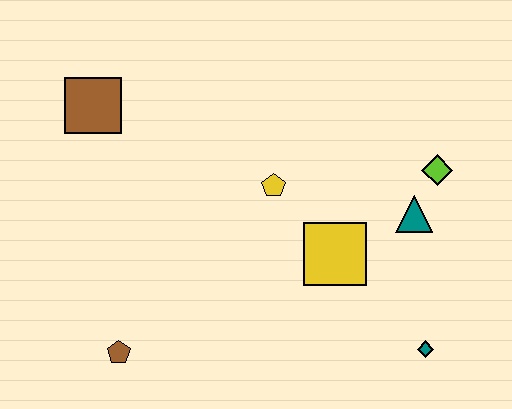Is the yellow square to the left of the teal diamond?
Yes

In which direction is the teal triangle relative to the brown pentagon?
The teal triangle is to the right of the brown pentagon.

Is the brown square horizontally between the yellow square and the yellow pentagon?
No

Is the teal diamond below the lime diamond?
Yes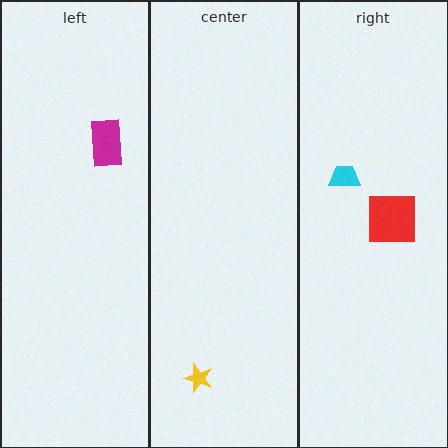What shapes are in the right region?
The red square, the cyan trapezoid.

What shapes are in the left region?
The magenta rectangle.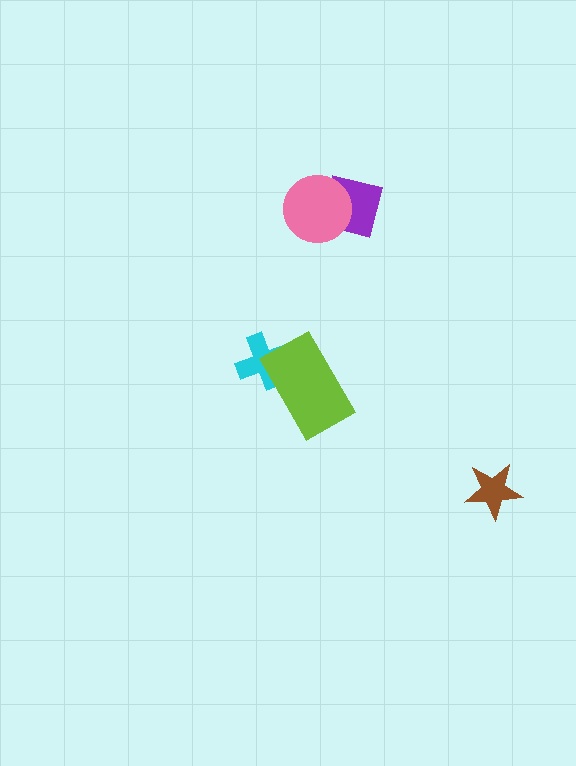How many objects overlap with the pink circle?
1 object overlaps with the pink circle.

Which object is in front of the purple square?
The pink circle is in front of the purple square.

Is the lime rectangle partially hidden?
No, no other shape covers it.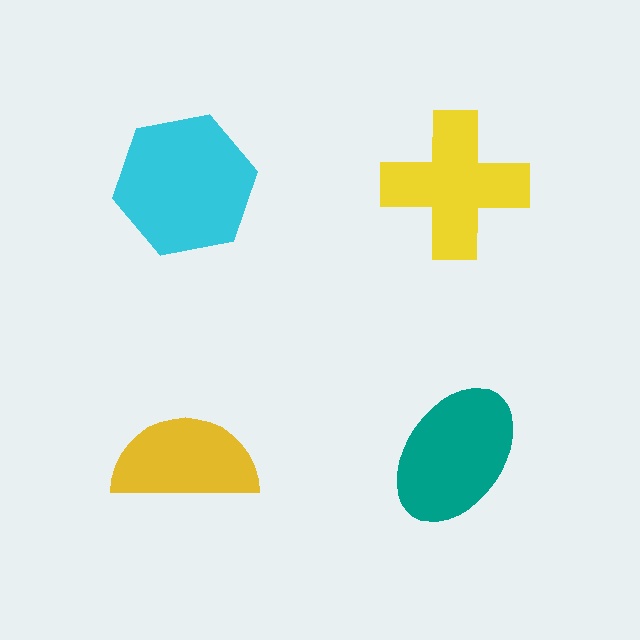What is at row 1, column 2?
A yellow cross.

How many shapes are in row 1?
2 shapes.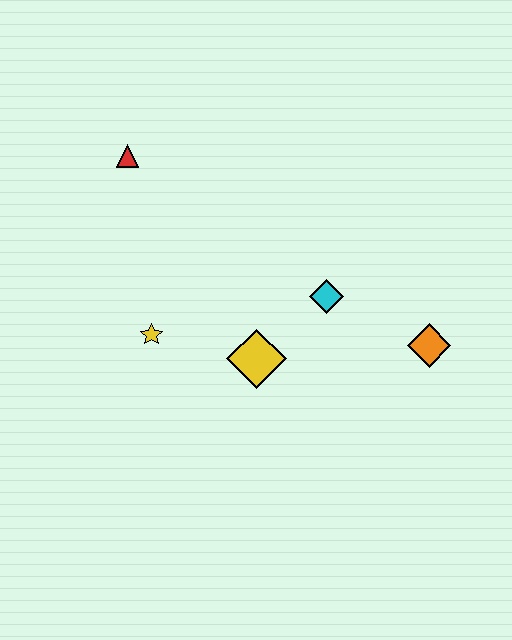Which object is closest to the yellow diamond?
The cyan diamond is closest to the yellow diamond.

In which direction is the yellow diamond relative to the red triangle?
The yellow diamond is below the red triangle.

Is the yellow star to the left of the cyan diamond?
Yes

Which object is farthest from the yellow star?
The orange diamond is farthest from the yellow star.